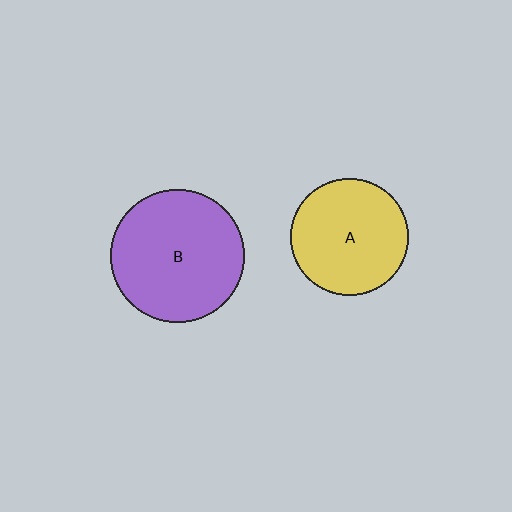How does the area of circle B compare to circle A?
Approximately 1.3 times.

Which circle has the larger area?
Circle B (purple).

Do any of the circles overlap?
No, none of the circles overlap.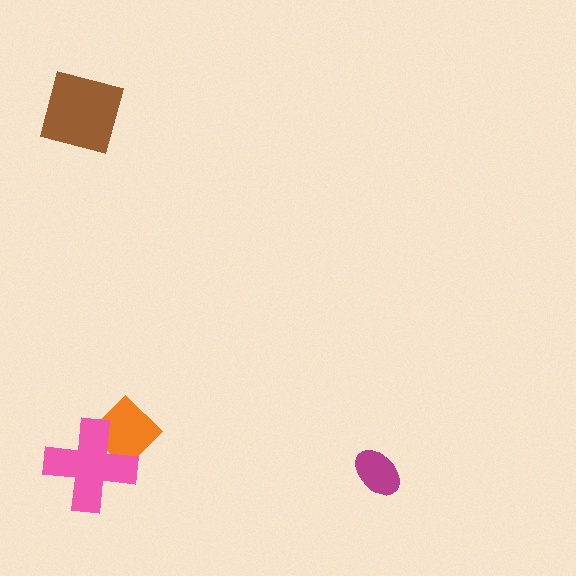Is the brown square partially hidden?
No, no other shape covers it.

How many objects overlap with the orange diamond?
1 object overlaps with the orange diamond.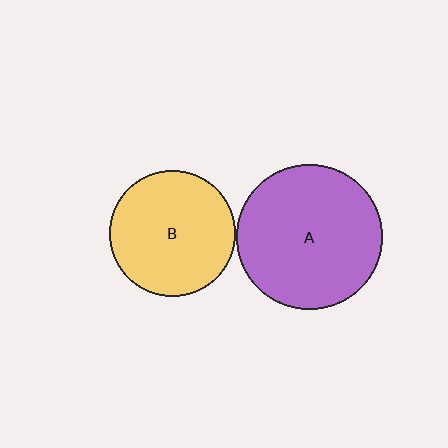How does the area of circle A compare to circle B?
Approximately 1.3 times.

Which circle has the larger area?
Circle A (purple).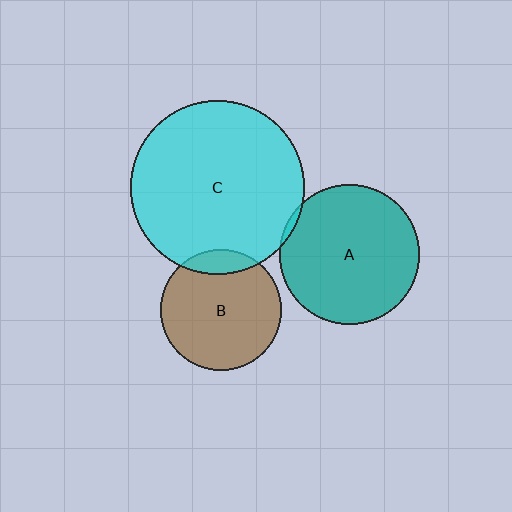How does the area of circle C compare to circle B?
Approximately 2.0 times.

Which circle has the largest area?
Circle C (cyan).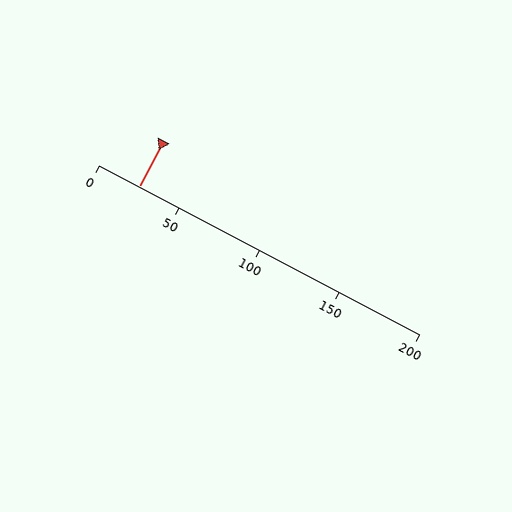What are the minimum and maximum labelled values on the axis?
The axis runs from 0 to 200.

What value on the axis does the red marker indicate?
The marker indicates approximately 25.